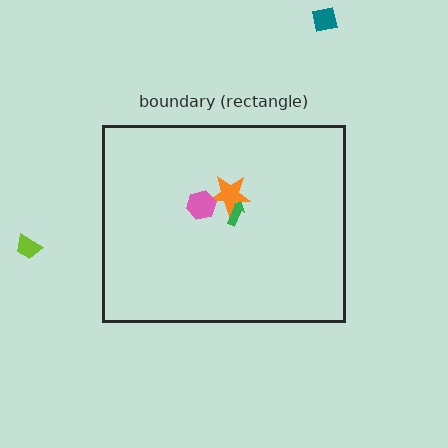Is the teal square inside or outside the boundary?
Outside.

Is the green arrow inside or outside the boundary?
Inside.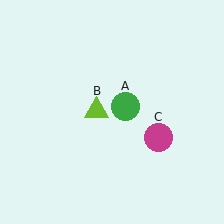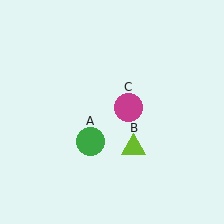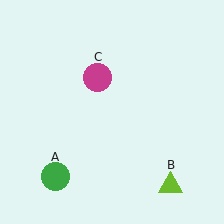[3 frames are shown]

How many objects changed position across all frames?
3 objects changed position: green circle (object A), lime triangle (object B), magenta circle (object C).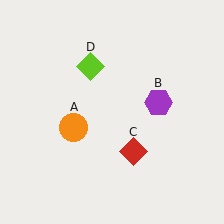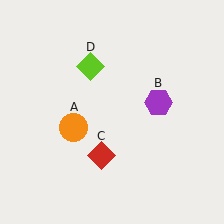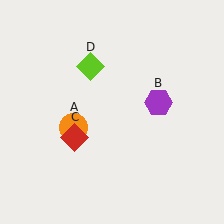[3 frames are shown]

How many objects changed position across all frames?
1 object changed position: red diamond (object C).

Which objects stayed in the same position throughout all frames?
Orange circle (object A) and purple hexagon (object B) and lime diamond (object D) remained stationary.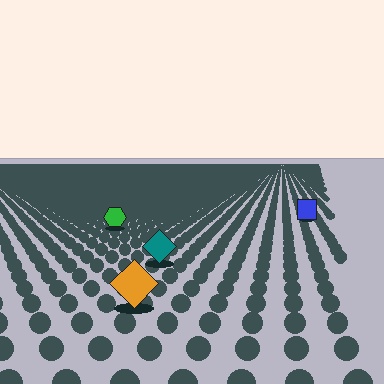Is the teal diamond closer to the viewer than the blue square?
Yes. The teal diamond is closer — you can tell from the texture gradient: the ground texture is coarser near it.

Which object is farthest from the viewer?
The blue square is farthest from the viewer. It appears smaller and the ground texture around it is denser.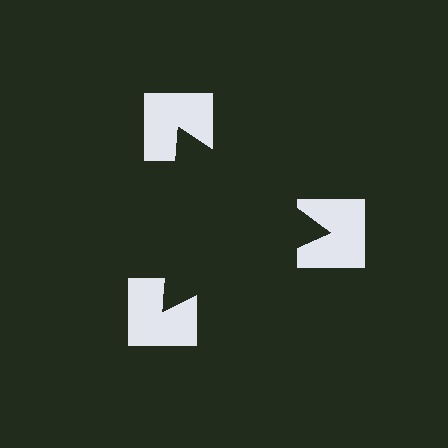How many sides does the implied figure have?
3 sides.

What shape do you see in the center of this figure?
An illusory triangle — its edges are inferred from the aligned wedge cuts in the notched squares, not physically drawn.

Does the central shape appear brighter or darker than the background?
It typically appears slightly darker than the background, even though no actual brightness change is drawn.